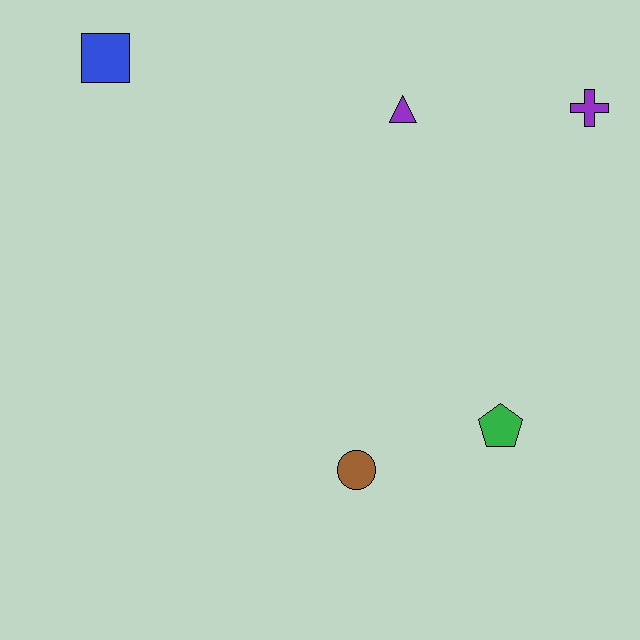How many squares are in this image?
There is 1 square.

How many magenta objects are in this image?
There are no magenta objects.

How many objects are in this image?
There are 5 objects.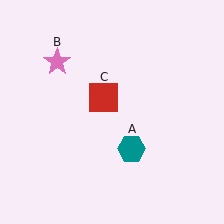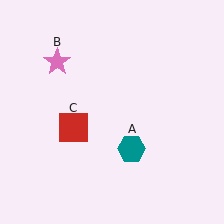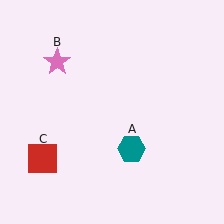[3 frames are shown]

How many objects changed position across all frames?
1 object changed position: red square (object C).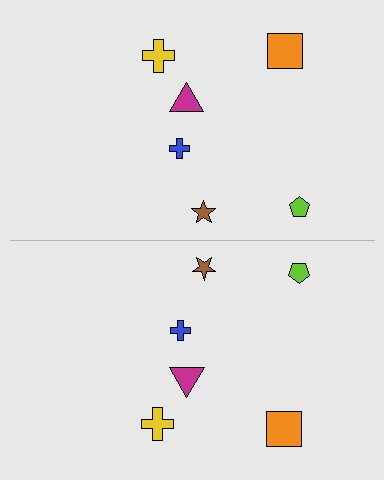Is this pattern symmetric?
Yes, this pattern has bilateral (reflection) symmetry.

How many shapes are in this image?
There are 12 shapes in this image.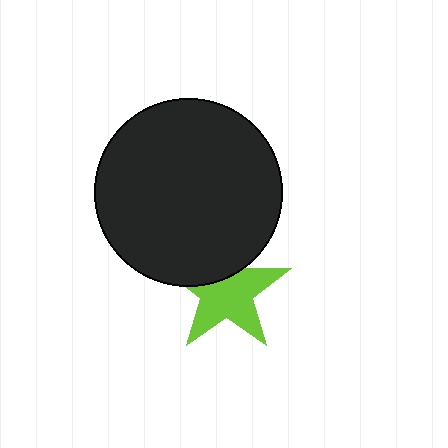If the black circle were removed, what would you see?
You would see the complete lime star.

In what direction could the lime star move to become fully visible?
The lime star could move down. That would shift it out from behind the black circle entirely.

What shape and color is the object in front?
The object in front is a black circle.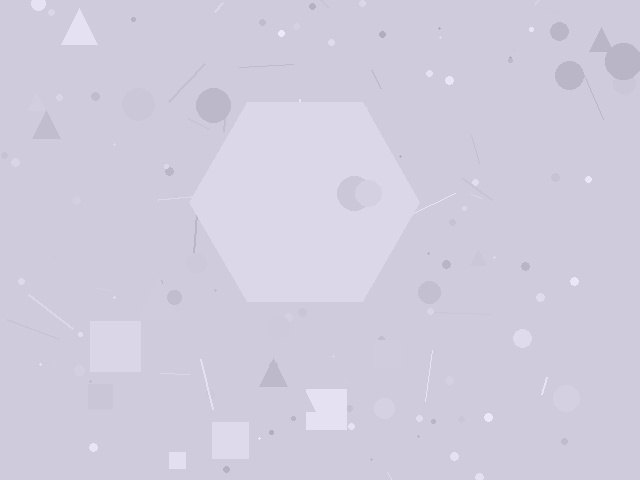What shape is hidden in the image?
A hexagon is hidden in the image.